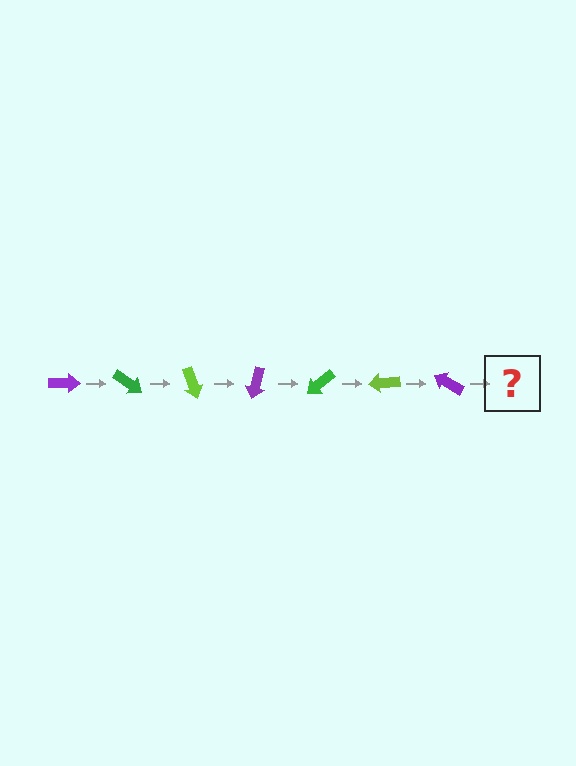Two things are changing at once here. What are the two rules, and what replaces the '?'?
The two rules are that it rotates 35 degrees each step and the color cycles through purple, green, and lime. The '?' should be a green arrow, rotated 245 degrees from the start.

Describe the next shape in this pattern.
It should be a green arrow, rotated 245 degrees from the start.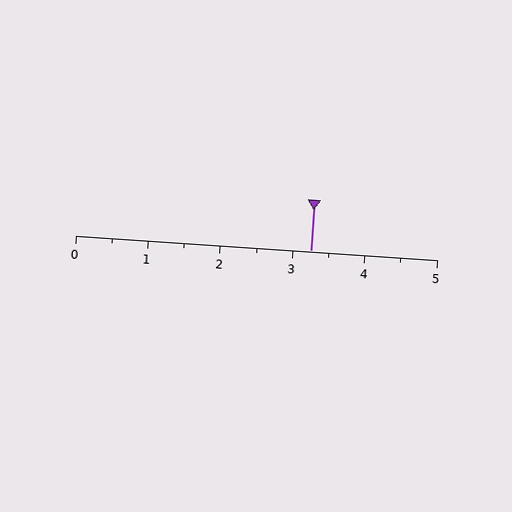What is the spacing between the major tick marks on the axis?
The major ticks are spaced 1 apart.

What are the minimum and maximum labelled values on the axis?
The axis runs from 0 to 5.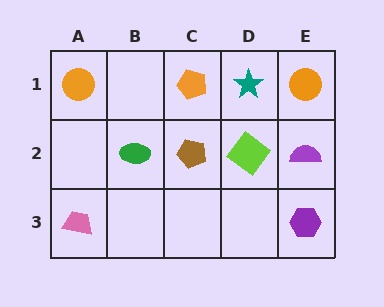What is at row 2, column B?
A green ellipse.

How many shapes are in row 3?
2 shapes.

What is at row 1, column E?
An orange circle.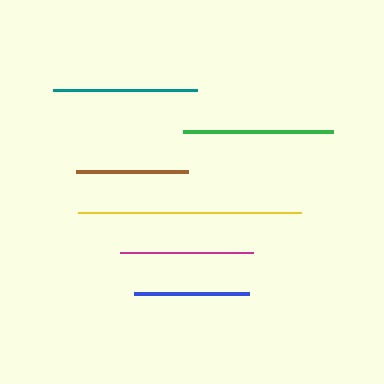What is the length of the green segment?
The green segment is approximately 150 pixels long.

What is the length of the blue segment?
The blue segment is approximately 114 pixels long.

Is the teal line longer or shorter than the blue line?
The teal line is longer than the blue line.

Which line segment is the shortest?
The brown line is the shortest at approximately 112 pixels.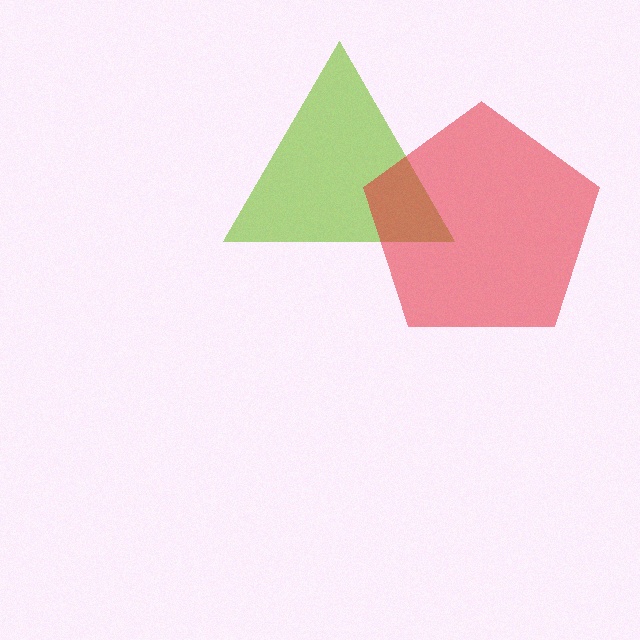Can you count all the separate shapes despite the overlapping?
Yes, there are 2 separate shapes.